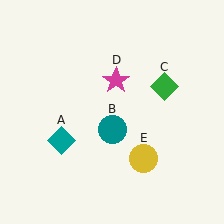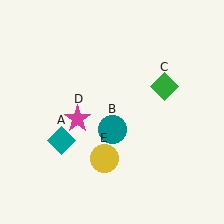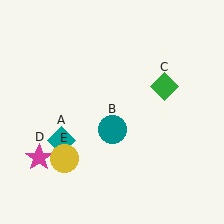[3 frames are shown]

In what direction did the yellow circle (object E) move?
The yellow circle (object E) moved left.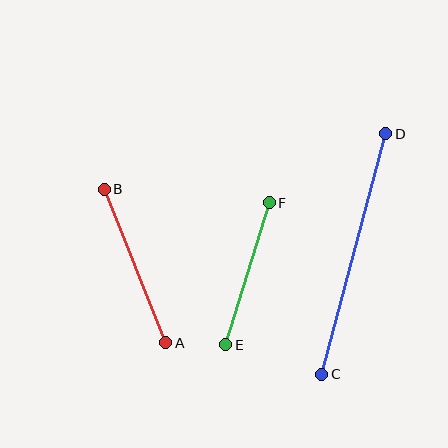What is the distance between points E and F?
The distance is approximately 149 pixels.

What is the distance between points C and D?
The distance is approximately 249 pixels.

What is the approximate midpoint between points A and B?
The midpoint is at approximately (135, 266) pixels.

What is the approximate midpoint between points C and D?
The midpoint is at approximately (354, 254) pixels.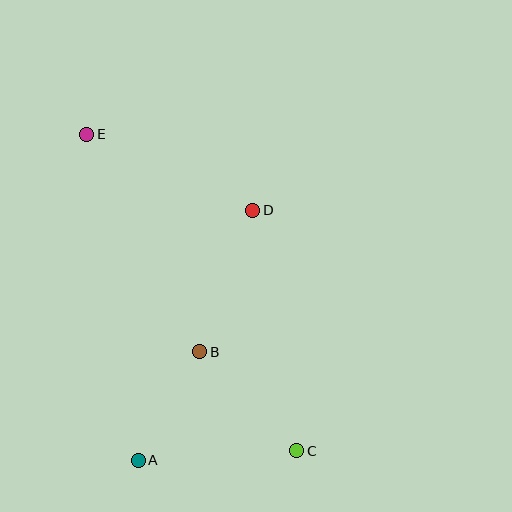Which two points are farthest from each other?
Points C and E are farthest from each other.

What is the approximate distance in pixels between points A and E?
The distance between A and E is approximately 330 pixels.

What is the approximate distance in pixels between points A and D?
The distance between A and D is approximately 275 pixels.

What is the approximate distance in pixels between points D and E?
The distance between D and E is approximately 183 pixels.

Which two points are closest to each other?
Points A and B are closest to each other.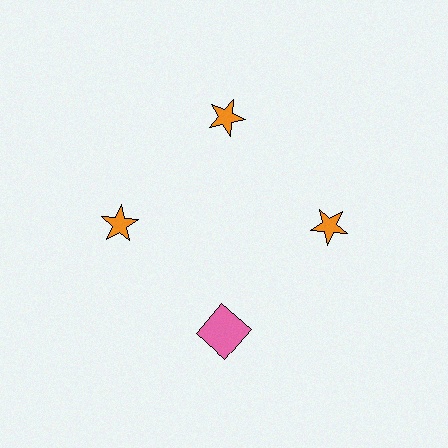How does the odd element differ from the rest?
It differs in both color (pink instead of orange) and shape (square instead of star).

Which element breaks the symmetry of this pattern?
The pink square at roughly the 6 o'clock position breaks the symmetry. All other shapes are orange stars.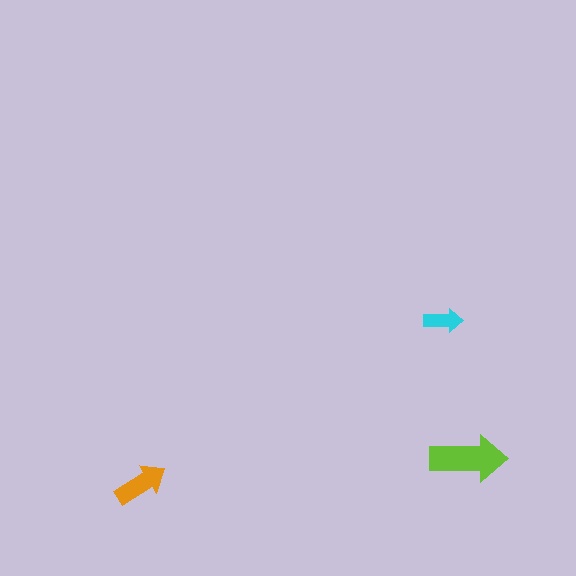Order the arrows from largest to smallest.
the lime one, the orange one, the cyan one.